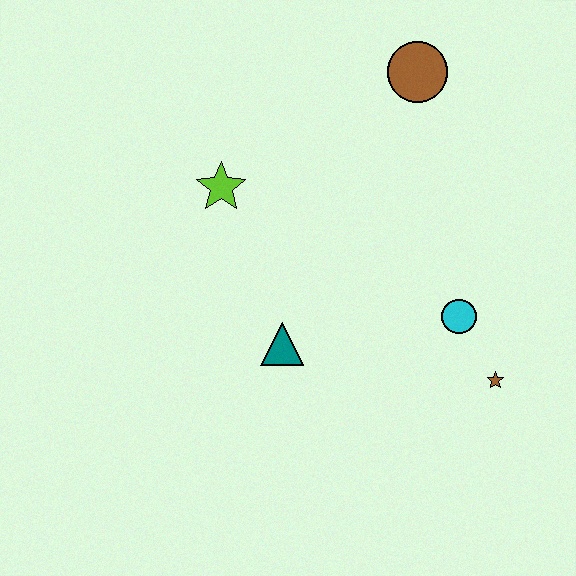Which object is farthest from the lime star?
The brown star is farthest from the lime star.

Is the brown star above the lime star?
No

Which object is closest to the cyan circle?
The brown star is closest to the cyan circle.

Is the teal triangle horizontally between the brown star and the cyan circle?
No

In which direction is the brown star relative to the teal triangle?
The brown star is to the right of the teal triangle.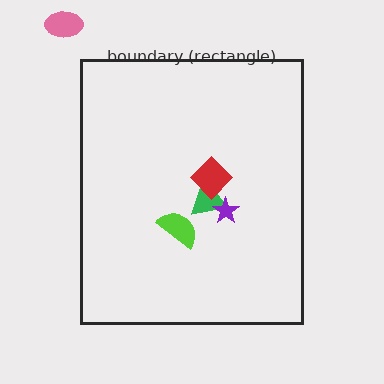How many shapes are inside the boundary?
4 inside, 1 outside.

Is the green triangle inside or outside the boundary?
Inside.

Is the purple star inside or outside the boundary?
Inside.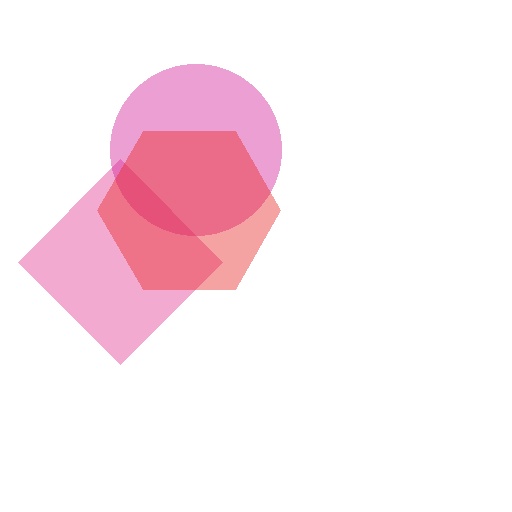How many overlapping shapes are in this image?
There are 3 overlapping shapes in the image.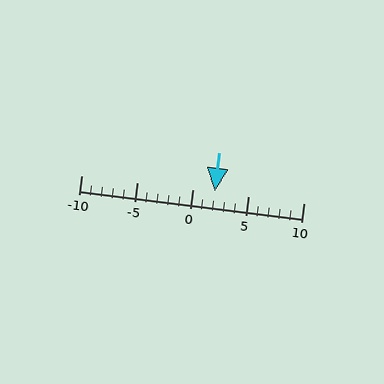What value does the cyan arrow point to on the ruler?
The cyan arrow points to approximately 2.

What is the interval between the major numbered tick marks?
The major tick marks are spaced 5 units apart.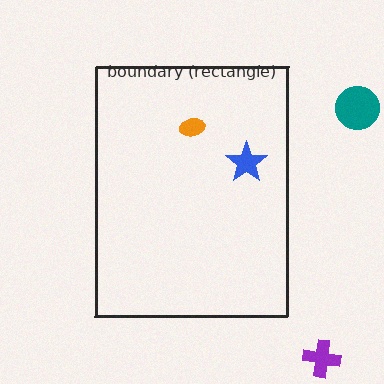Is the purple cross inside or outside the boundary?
Outside.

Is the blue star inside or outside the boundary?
Inside.